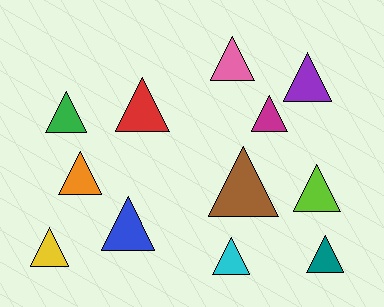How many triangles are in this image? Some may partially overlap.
There are 12 triangles.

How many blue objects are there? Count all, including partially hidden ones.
There is 1 blue object.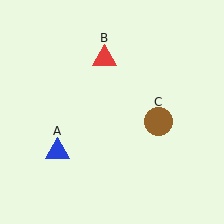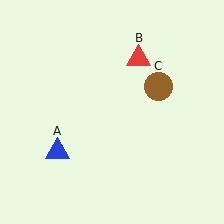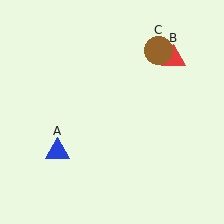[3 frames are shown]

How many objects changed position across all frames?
2 objects changed position: red triangle (object B), brown circle (object C).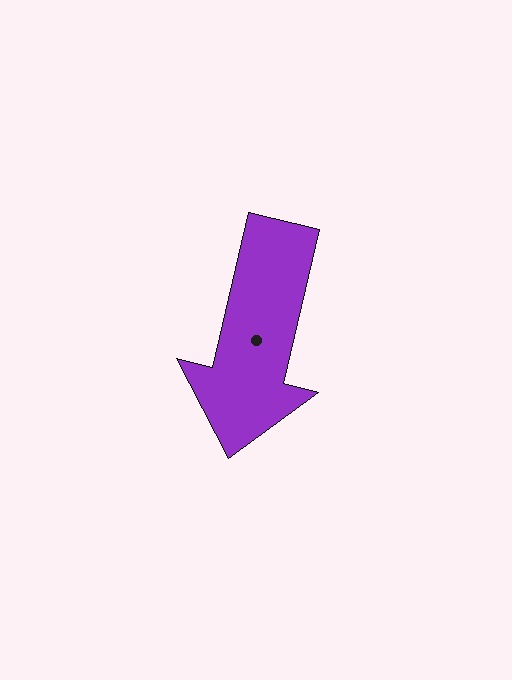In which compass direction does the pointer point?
South.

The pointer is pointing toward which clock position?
Roughly 6 o'clock.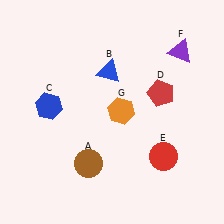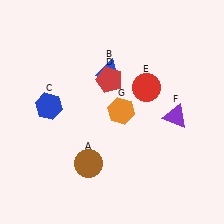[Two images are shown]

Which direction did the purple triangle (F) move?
The purple triangle (F) moved down.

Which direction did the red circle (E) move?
The red circle (E) moved up.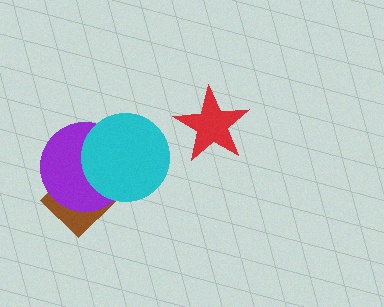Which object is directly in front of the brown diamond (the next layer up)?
The purple circle is directly in front of the brown diamond.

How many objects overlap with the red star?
0 objects overlap with the red star.